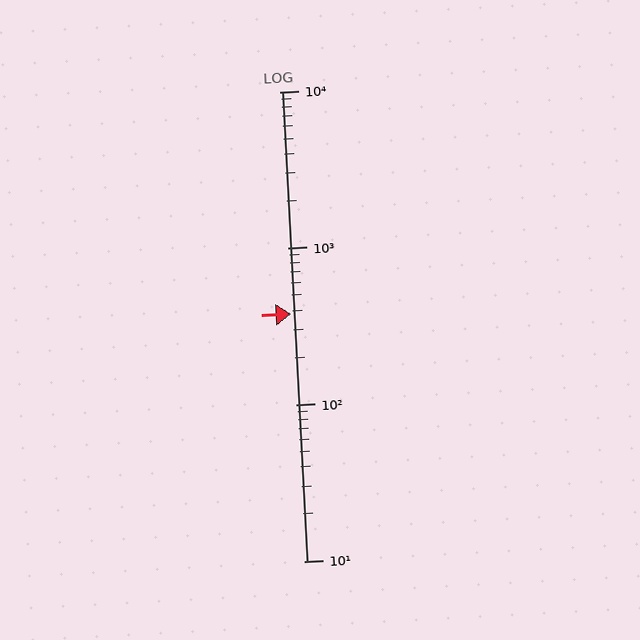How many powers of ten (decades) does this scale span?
The scale spans 3 decades, from 10 to 10000.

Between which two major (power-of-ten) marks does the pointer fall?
The pointer is between 100 and 1000.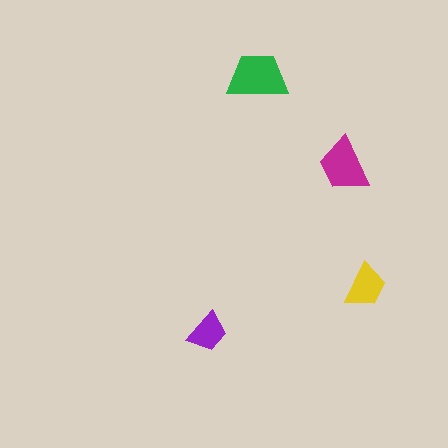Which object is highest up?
The green trapezoid is topmost.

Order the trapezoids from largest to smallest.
the green one, the magenta one, the yellow one, the purple one.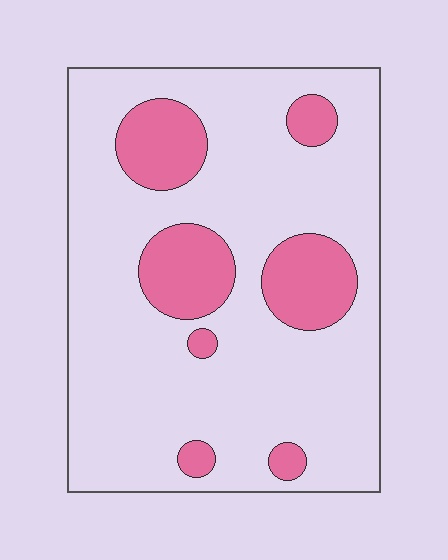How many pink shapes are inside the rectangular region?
7.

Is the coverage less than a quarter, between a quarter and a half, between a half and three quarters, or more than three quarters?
Less than a quarter.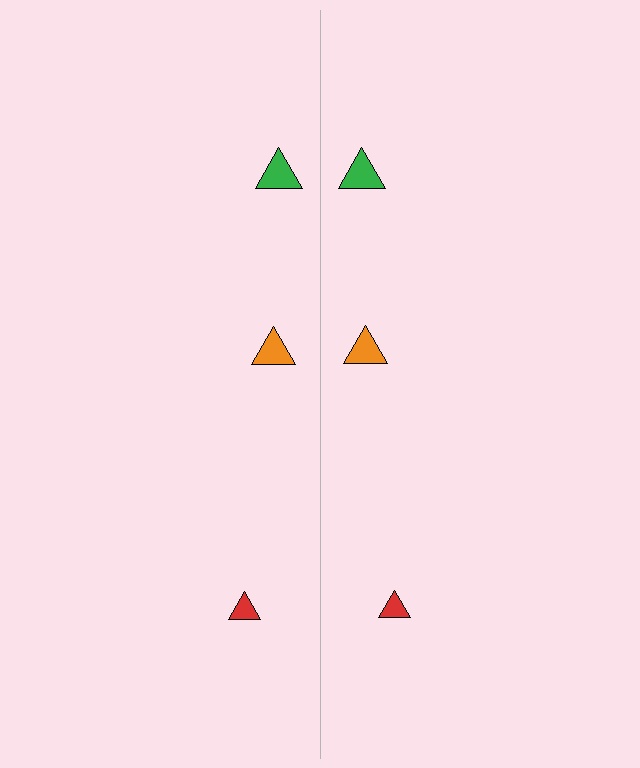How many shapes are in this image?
There are 6 shapes in this image.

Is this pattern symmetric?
Yes, this pattern has bilateral (reflection) symmetry.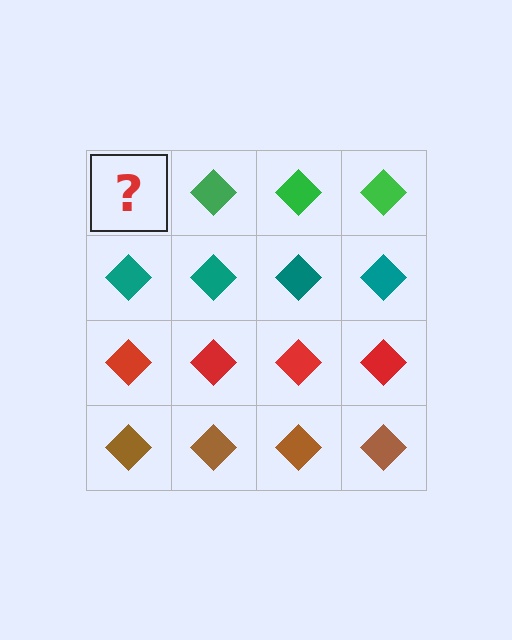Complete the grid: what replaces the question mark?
The question mark should be replaced with a green diamond.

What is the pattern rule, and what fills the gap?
The rule is that each row has a consistent color. The gap should be filled with a green diamond.